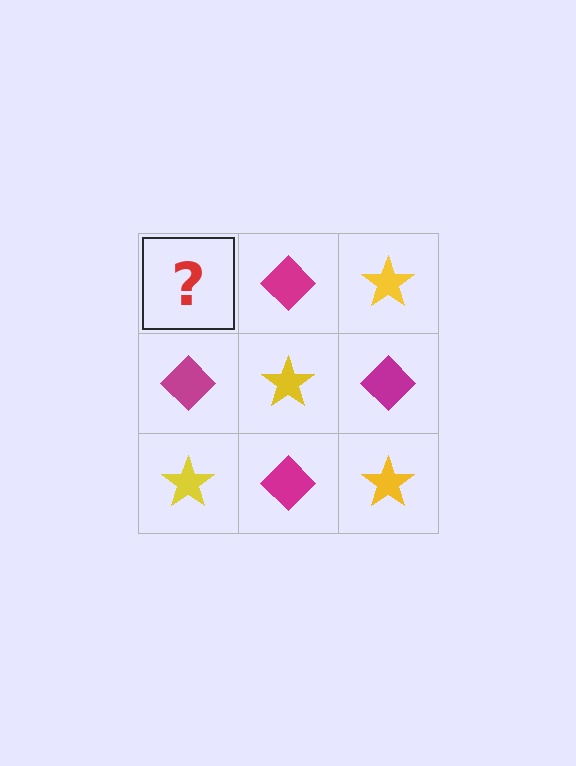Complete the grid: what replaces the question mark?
The question mark should be replaced with a yellow star.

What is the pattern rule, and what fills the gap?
The rule is that it alternates yellow star and magenta diamond in a checkerboard pattern. The gap should be filled with a yellow star.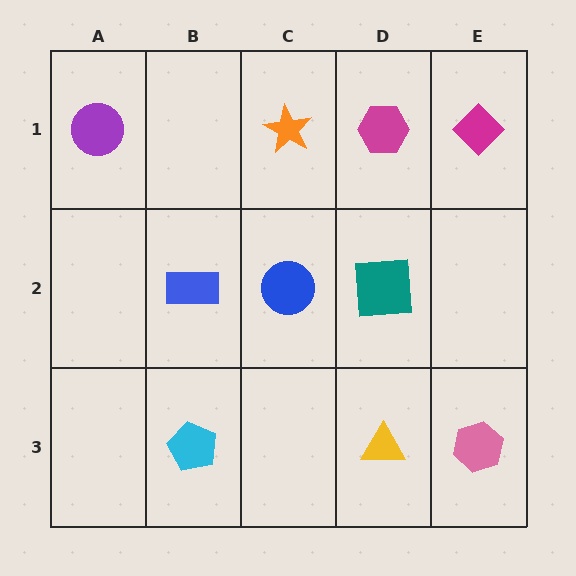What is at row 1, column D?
A magenta hexagon.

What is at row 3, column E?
A pink hexagon.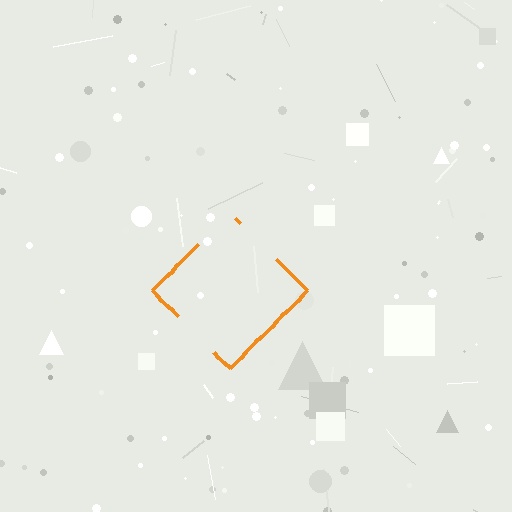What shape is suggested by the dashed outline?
The dashed outline suggests a diamond.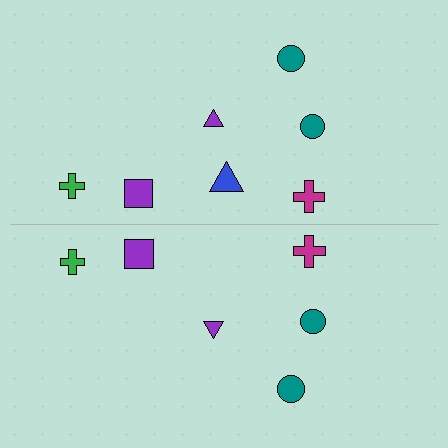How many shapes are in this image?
There are 13 shapes in this image.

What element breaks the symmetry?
A blue triangle is missing from the bottom side.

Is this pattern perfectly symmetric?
No, the pattern is not perfectly symmetric. A blue triangle is missing from the bottom side.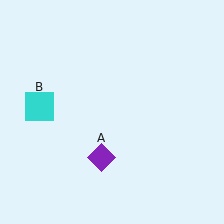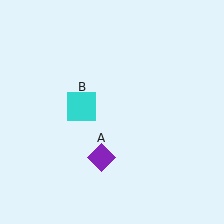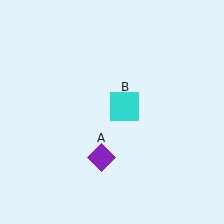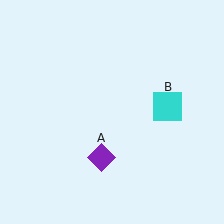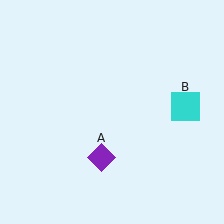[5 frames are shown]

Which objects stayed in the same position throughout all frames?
Purple diamond (object A) remained stationary.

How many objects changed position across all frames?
1 object changed position: cyan square (object B).